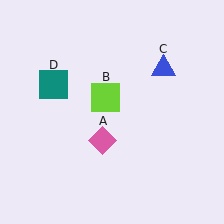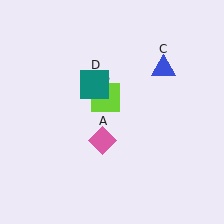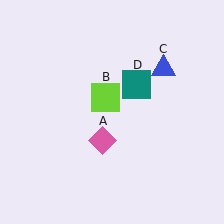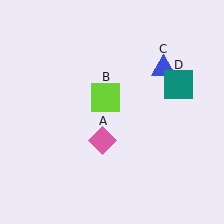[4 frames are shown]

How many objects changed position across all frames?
1 object changed position: teal square (object D).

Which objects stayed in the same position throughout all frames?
Pink diamond (object A) and lime square (object B) and blue triangle (object C) remained stationary.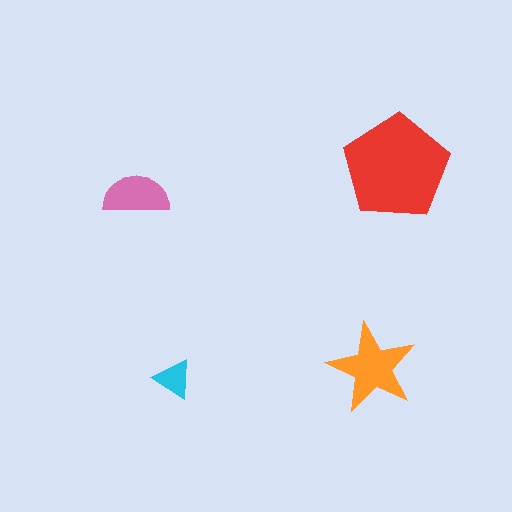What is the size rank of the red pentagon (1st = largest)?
1st.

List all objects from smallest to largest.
The cyan triangle, the pink semicircle, the orange star, the red pentagon.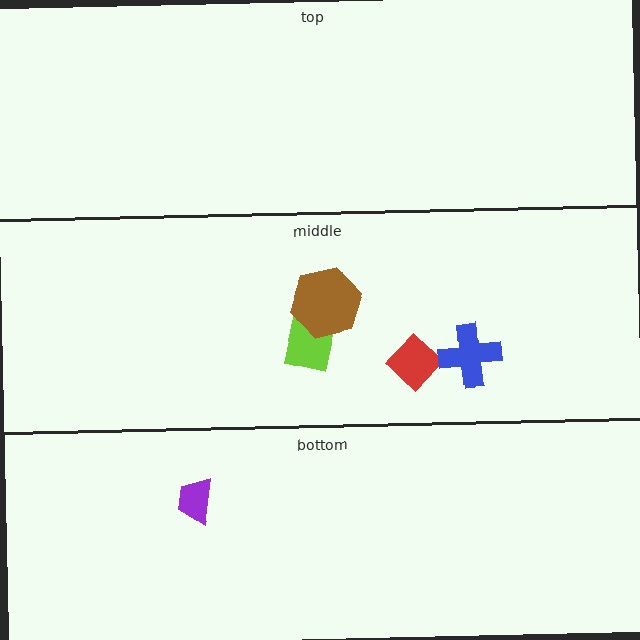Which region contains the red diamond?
The middle region.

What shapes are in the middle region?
The red diamond, the lime rectangle, the blue cross, the brown hexagon.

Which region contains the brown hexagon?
The middle region.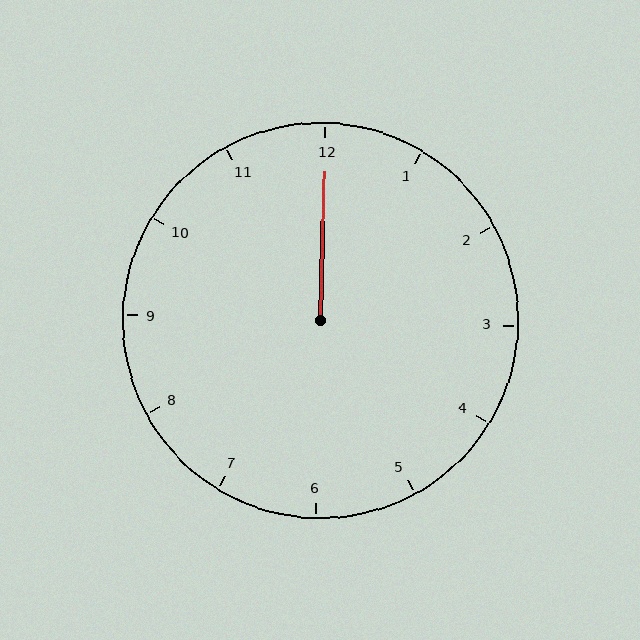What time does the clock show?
12:00.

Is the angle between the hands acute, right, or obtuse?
It is acute.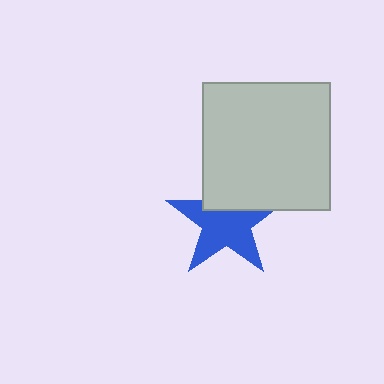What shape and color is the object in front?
The object in front is a light gray square.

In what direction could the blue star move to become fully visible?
The blue star could move down. That would shift it out from behind the light gray square entirely.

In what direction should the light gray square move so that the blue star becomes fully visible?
The light gray square should move up. That is the shortest direction to clear the overlap and leave the blue star fully visible.